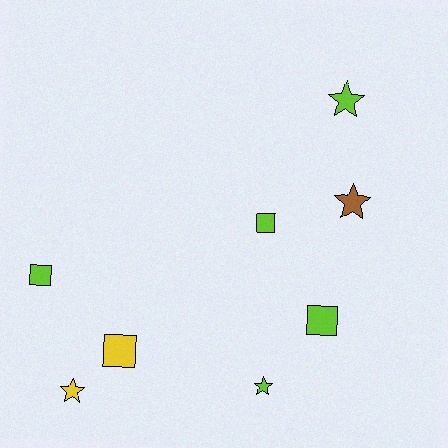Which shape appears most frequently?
Square, with 4 objects.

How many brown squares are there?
There are no brown squares.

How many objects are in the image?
There are 8 objects.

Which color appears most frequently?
Lime, with 5 objects.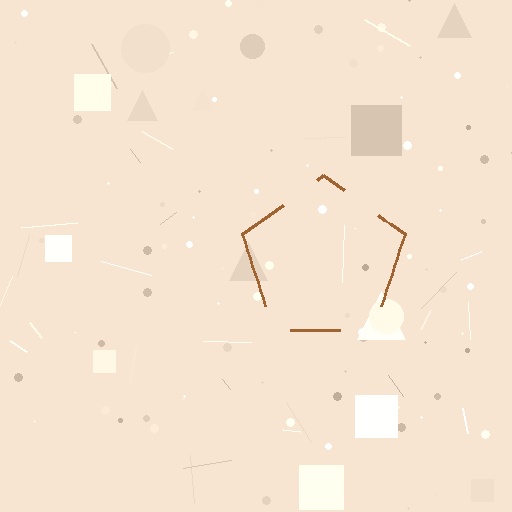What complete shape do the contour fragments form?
The contour fragments form a pentagon.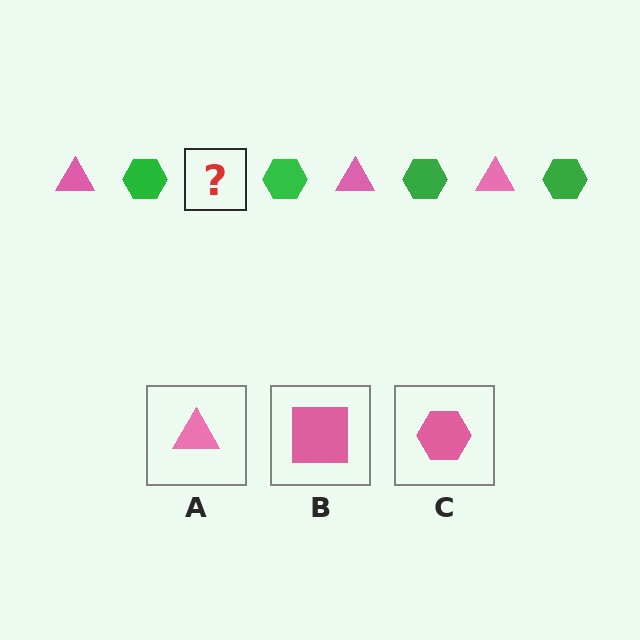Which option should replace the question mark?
Option A.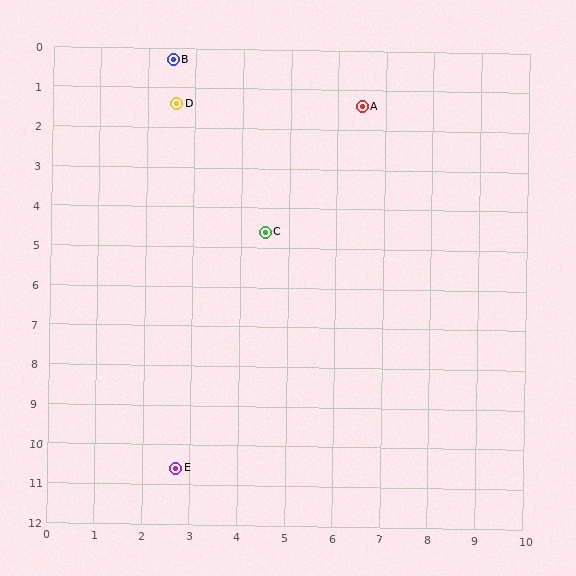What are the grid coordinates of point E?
Point E is at approximately (2.7, 10.6).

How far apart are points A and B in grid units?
Points A and B are about 4.1 grid units apart.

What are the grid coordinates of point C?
Point C is at approximately (4.5, 4.6).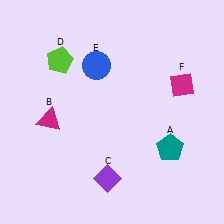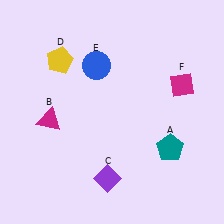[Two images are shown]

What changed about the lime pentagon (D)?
In Image 1, D is lime. In Image 2, it changed to yellow.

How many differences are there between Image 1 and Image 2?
There is 1 difference between the two images.